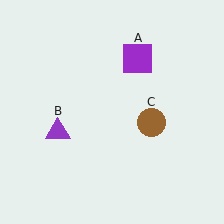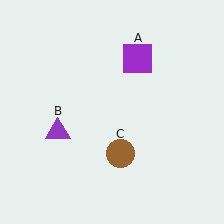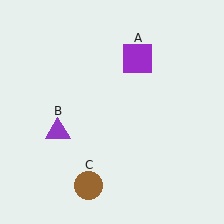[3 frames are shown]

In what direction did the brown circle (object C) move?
The brown circle (object C) moved down and to the left.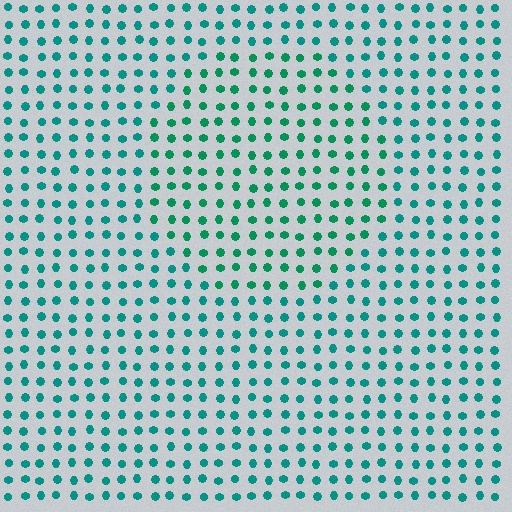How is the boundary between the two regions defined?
The boundary is defined purely by a slight shift in hue (about 20 degrees). Spacing, size, and orientation are identical on both sides.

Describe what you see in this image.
The image is filled with small teal elements in a uniform arrangement. A circle-shaped region is visible where the elements are tinted to a slightly different hue, forming a subtle color boundary.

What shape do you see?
I see a circle.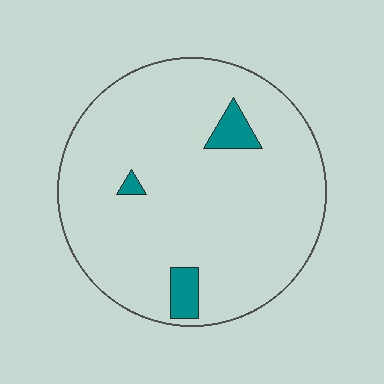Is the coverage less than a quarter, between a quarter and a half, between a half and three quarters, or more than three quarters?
Less than a quarter.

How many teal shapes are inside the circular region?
3.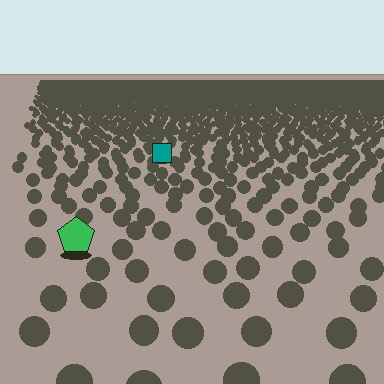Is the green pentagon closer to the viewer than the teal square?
Yes. The green pentagon is closer — you can tell from the texture gradient: the ground texture is coarser near it.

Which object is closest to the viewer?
The green pentagon is closest. The texture marks near it are larger and more spread out.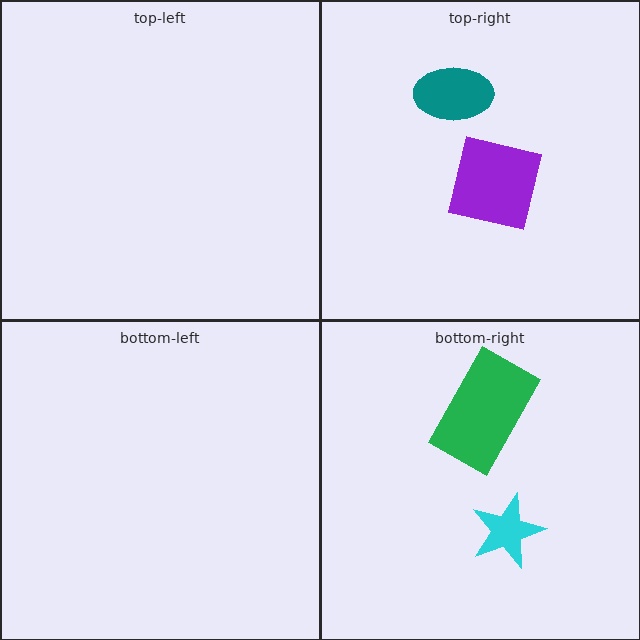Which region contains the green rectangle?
The bottom-right region.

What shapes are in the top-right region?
The purple square, the teal ellipse.